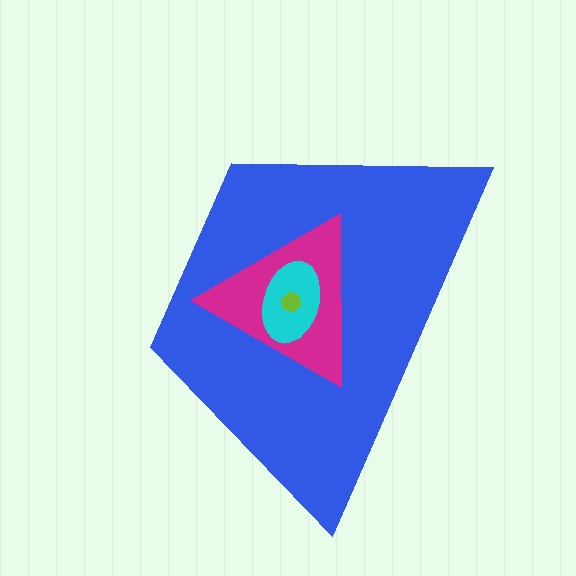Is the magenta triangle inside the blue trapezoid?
Yes.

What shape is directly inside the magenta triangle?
The cyan ellipse.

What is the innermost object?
The lime hexagon.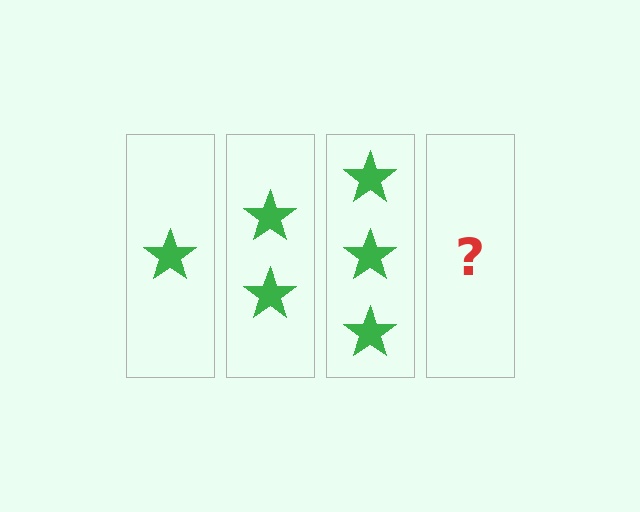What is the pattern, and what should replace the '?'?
The pattern is that each step adds one more star. The '?' should be 4 stars.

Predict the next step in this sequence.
The next step is 4 stars.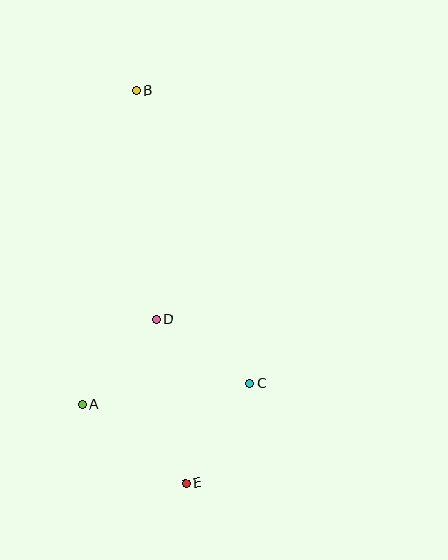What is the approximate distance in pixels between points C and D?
The distance between C and D is approximately 113 pixels.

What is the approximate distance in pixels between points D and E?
The distance between D and E is approximately 166 pixels.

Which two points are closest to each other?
Points A and D are closest to each other.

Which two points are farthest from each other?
Points B and E are farthest from each other.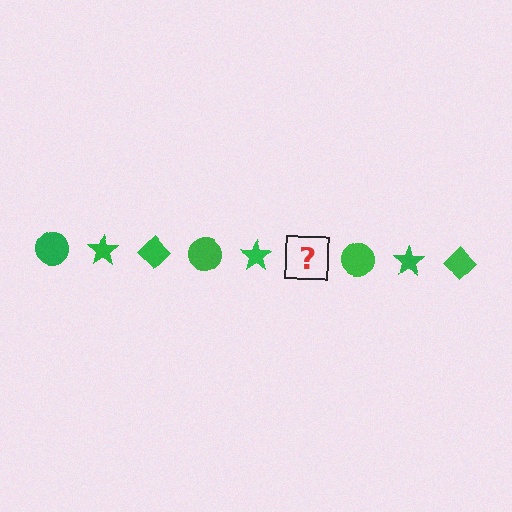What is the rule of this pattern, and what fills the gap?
The rule is that the pattern cycles through circle, star, diamond shapes in green. The gap should be filled with a green diamond.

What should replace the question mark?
The question mark should be replaced with a green diamond.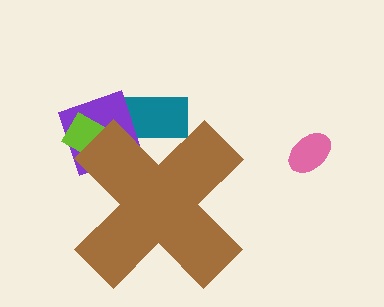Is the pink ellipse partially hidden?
No, the pink ellipse is fully visible.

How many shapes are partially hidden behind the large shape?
3 shapes are partially hidden.